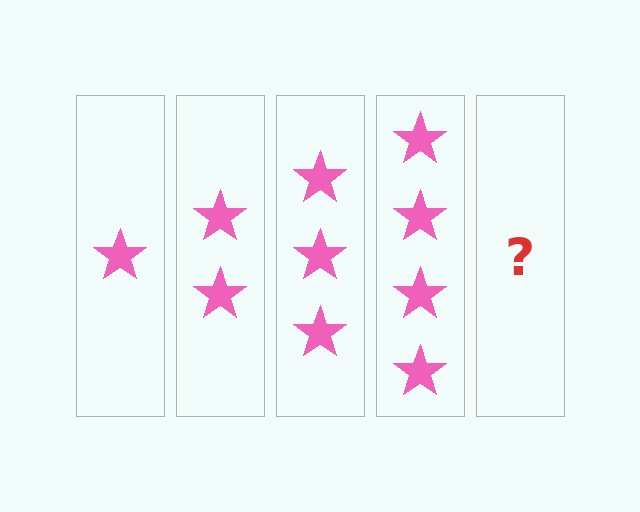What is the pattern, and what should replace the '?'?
The pattern is that each step adds one more star. The '?' should be 5 stars.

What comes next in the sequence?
The next element should be 5 stars.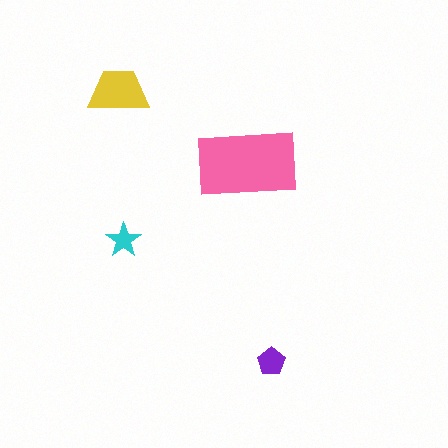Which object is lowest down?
The purple pentagon is bottommost.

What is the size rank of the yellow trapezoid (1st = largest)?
2nd.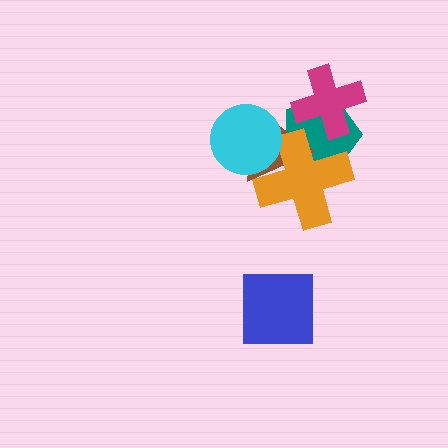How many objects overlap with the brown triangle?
3 objects overlap with the brown triangle.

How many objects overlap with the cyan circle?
2 objects overlap with the cyan circle.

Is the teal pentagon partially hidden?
Yes, it is partially covered by another shape.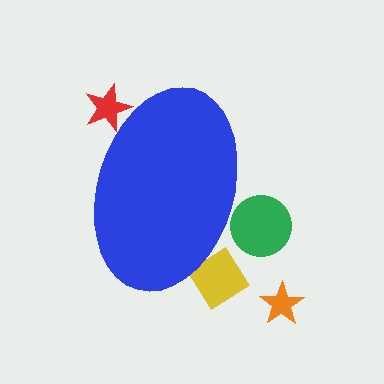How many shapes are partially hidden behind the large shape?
3 shapes are partially hidden.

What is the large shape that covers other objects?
A blue ellipse.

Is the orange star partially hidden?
No, the orange star is fully visible.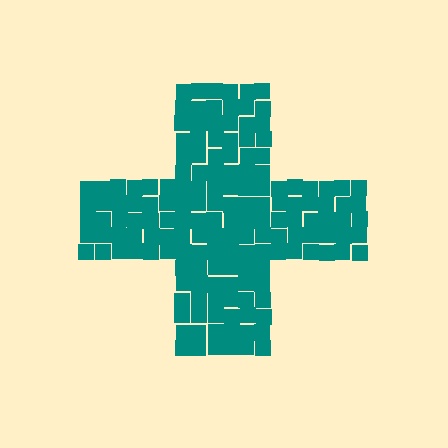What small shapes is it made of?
It is made of small squares.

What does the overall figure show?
The overall figure shows a cross.